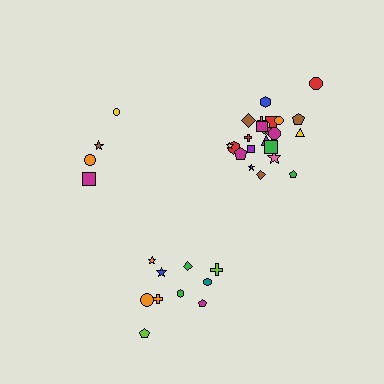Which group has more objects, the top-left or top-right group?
The top-right group.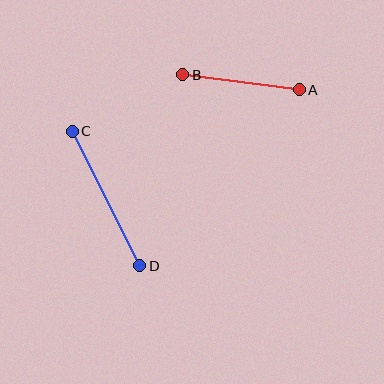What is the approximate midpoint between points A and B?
The midpoint is at approximately (241, 82) pixels.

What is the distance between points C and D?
The distance is approximately 150 pixels.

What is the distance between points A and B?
The distance is approximately 118 pixels.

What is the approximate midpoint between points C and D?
The midpoint is at approximately (106, 199) pixels.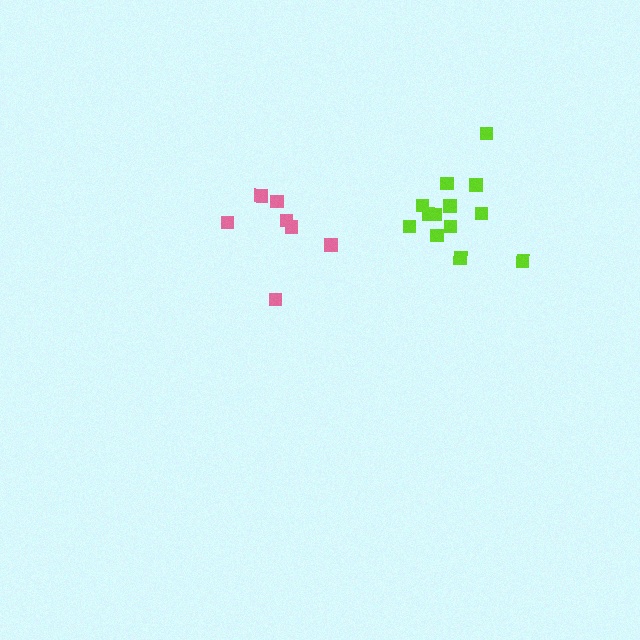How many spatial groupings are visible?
There are 2 spatial groupings.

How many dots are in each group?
Group 1: 7 dots, Group 2: 13 dots (20 total).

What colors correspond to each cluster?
The clusters are colored: pink, lime.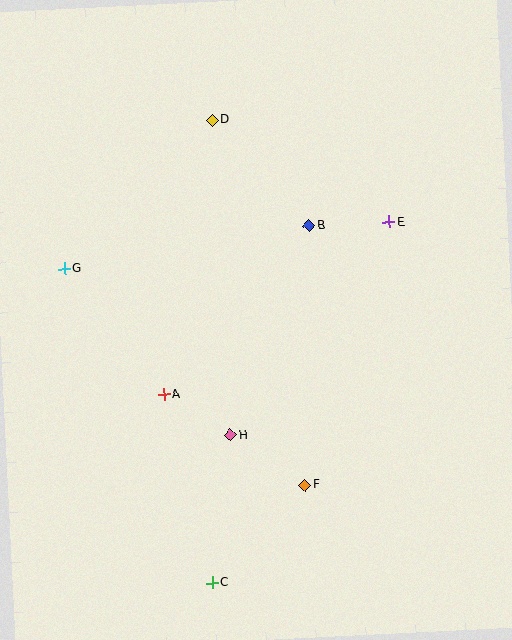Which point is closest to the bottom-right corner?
Point F is closest to the bottom-right corner.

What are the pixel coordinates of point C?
Point C is at (212, 583).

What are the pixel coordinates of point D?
Point D is at (212, 120).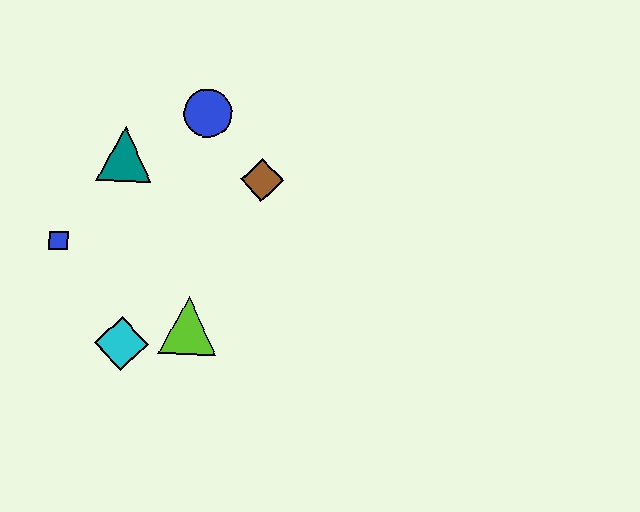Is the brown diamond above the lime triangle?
Yes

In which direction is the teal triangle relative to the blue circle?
The teal triangle is to the left of the blue circle.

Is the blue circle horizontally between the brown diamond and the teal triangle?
Yes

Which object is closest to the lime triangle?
The cyan diamond is closest to the lime triangle.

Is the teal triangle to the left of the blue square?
No